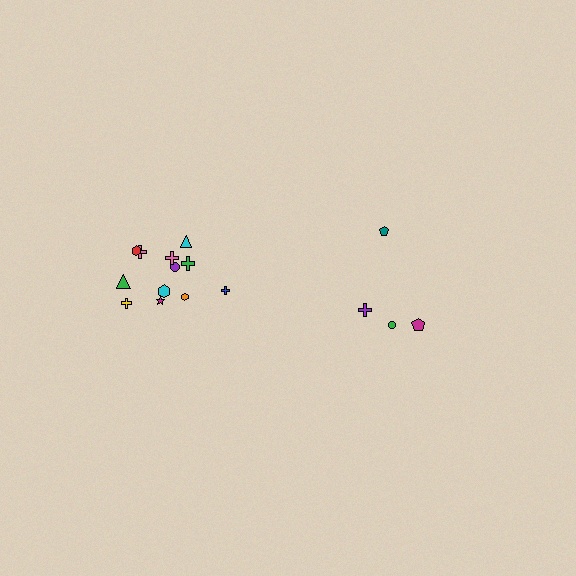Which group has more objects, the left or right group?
The left group.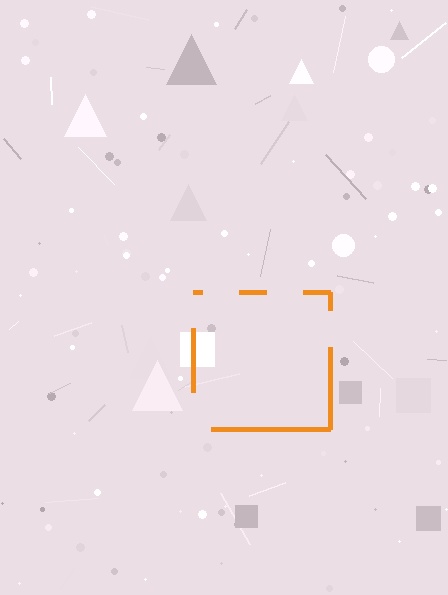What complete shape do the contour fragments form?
The contour fragments form a square.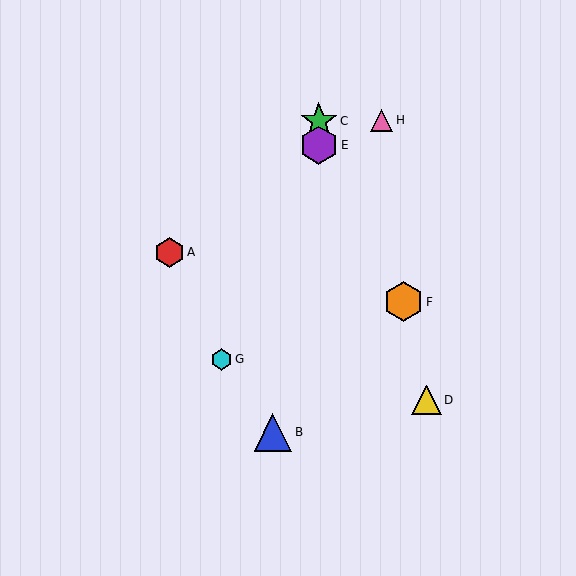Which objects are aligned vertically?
Objects C, E are aligned vertically.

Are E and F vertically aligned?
No, E is at x≈319 and F is at x≈404.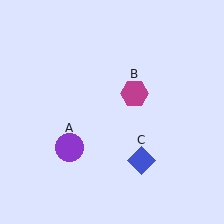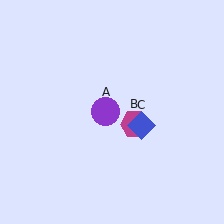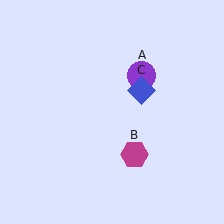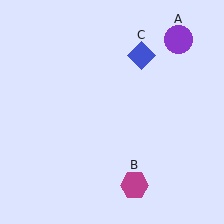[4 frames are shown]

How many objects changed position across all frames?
3 objects changed position: purple circle (object A), magenta hexagon (object B), blue diamond (object C).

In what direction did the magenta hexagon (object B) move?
The magenta hexagon (object B) moved down.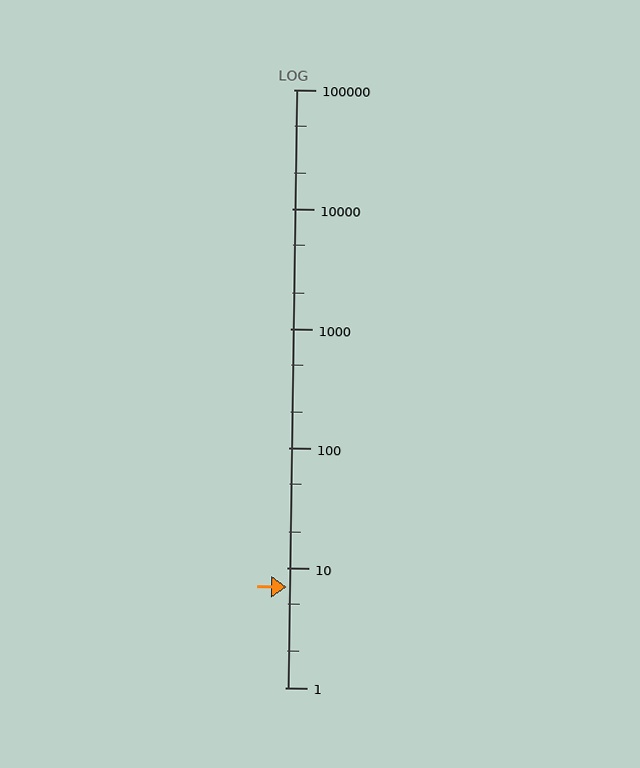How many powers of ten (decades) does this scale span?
The scale spans 5 decades, from 1 to 100000.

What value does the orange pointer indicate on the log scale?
The pointer indicates approximately 6.9.